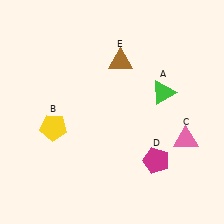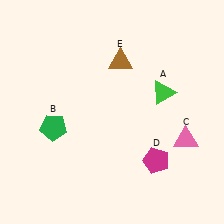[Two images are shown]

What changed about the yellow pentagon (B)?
In Image 1, B is yellow. In Image 2, it changed to green.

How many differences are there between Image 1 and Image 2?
There is 1 difference between the two images.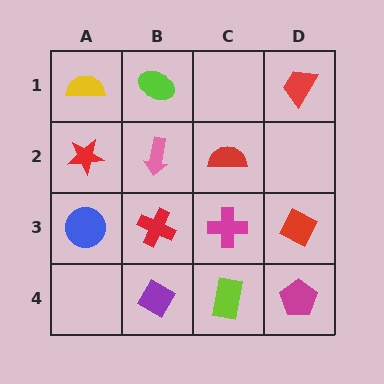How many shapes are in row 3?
4 shapes.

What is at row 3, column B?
A red cross.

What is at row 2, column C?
A red semicircle.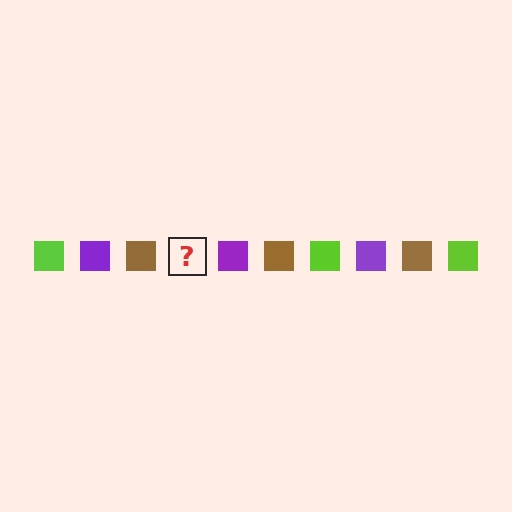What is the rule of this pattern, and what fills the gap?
The rule is that the pattern cycles through lime, purple, brown squares. The gap should be filled with a lime square.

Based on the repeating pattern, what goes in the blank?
The blank should be a lime square.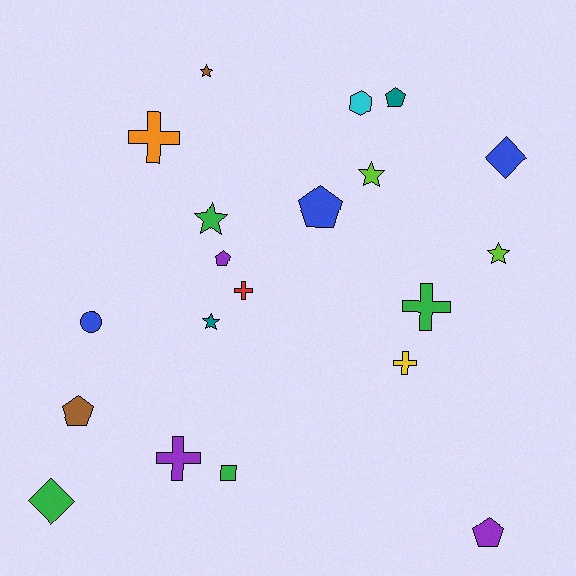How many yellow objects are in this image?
There is 1 yellow object.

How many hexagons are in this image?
There is 1 hexagon.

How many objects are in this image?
There are 20 objects.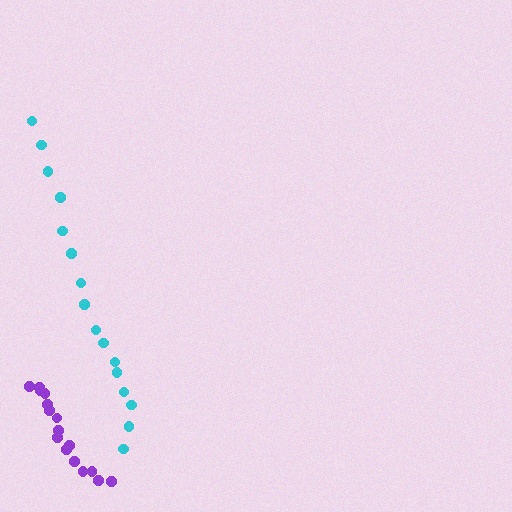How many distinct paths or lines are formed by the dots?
There are 2 distinct paths.